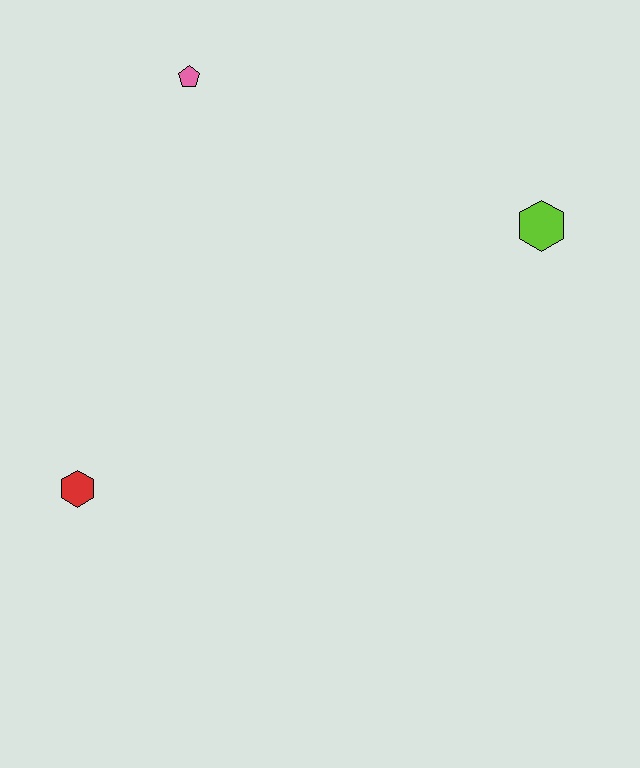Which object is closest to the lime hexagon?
The pink pentagon is closest to the lime hexagon.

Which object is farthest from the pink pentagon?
The red hexagon is farthest from the pink pentagon.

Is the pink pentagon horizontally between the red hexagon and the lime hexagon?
Yes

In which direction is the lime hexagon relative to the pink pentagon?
The lime hexagon is to the right of the pink pentagon.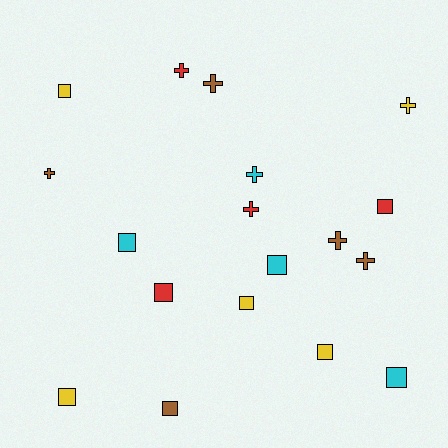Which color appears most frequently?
Yellow, with 5 objects.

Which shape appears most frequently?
Square, with 10 objects.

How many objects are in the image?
There are 18 objects.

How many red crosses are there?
There are 2 red crosses.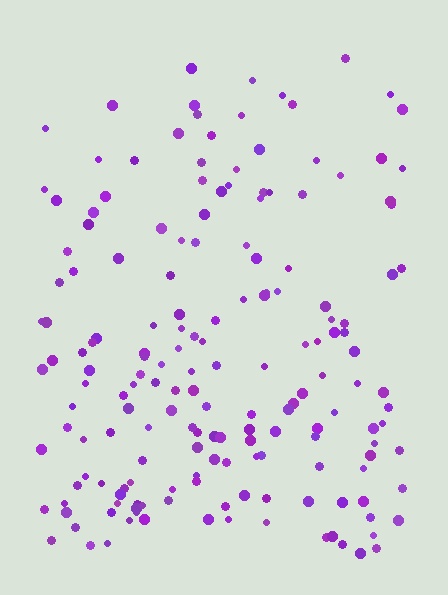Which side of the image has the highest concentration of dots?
The bottom.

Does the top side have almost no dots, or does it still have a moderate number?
Still a moderate number, just noticeably fewer than the bottom.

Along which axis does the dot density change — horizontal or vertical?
Vertical.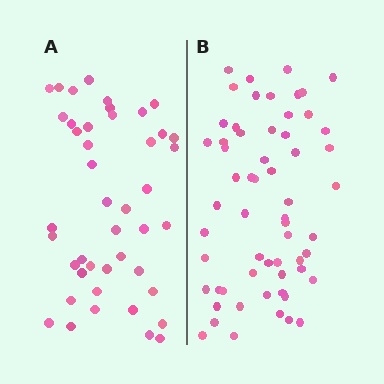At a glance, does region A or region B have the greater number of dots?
Region B (the right region) has more dots.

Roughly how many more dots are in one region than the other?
Region B has approximately 15 more dots than region A.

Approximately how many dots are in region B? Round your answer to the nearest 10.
About 60 dots.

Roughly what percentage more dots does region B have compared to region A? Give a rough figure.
About 35% more.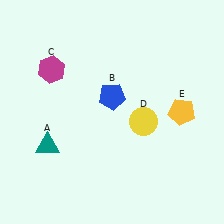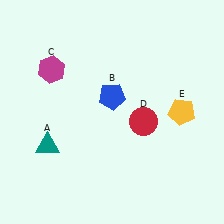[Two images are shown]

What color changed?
The circle (D) changed from yellow in Image 1 to red in Image 2.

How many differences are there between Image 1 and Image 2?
There is 1 difference between the two images.